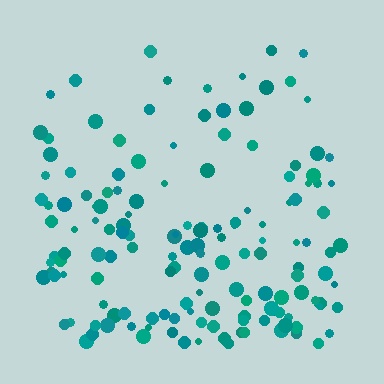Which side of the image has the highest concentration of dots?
The bottom.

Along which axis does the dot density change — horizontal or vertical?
Vertical.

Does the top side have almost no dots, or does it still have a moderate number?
Still a moderate number, just noticeably fewer than the bottom.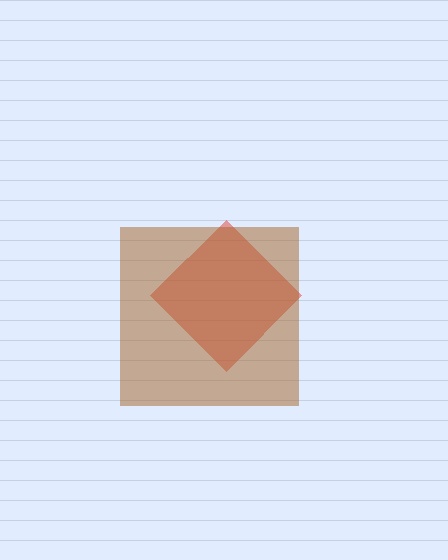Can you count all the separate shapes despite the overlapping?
Yes, there are 2 separate shapes.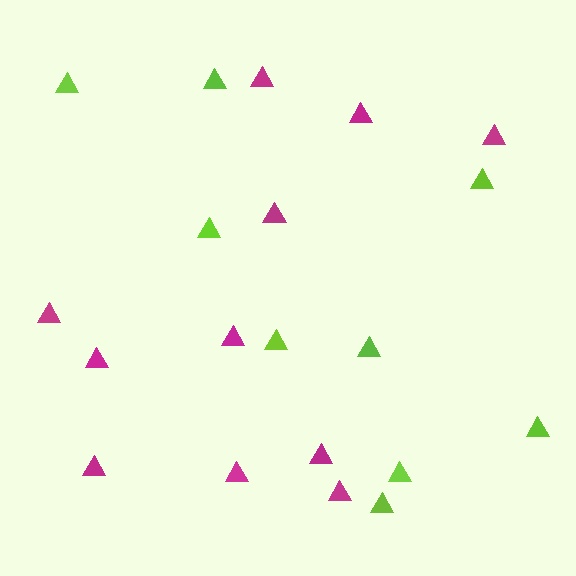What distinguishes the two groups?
There are 2 groups: one group of magenta triangles (11) and one group of lime triangles (9).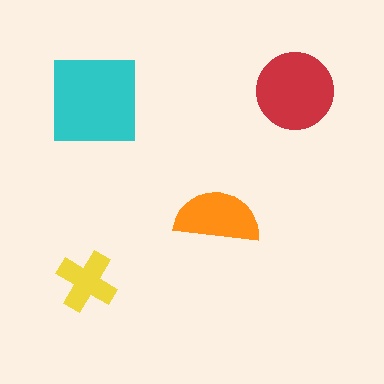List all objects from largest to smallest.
The cyan square, the red circle, the orange semicircle, the yellow cross.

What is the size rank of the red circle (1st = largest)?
2nd.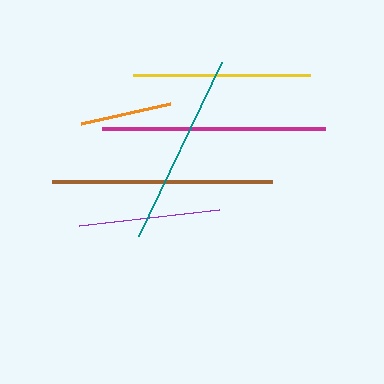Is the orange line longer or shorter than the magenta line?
The magenta line is longer than the orange line.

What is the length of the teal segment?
The teal segment is approximately 192 pixels long.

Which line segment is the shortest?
The orange line is the shortest at approximately 92 pixels.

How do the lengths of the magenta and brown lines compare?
The magenta and brown lines are approximately the same length.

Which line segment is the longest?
The magenta line is the longest at approximately 223 pixels.